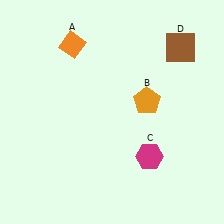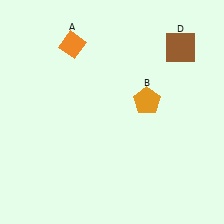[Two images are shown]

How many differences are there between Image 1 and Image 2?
There is 1 difference between the two images.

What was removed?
The magenta hexagon (C) was removed in Image 2.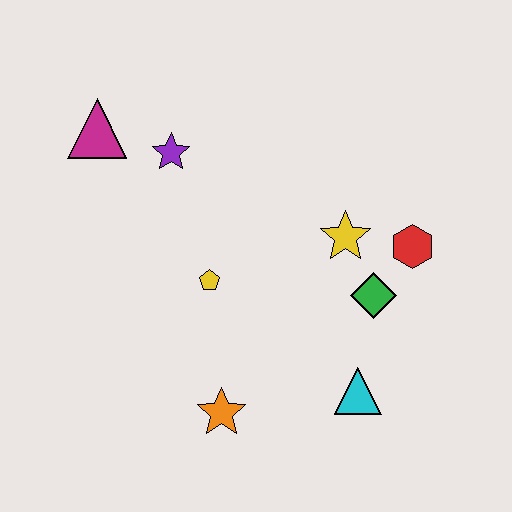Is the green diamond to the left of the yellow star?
No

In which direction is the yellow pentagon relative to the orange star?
The yellow pentagon is above the orange star.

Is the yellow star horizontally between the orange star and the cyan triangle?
Yes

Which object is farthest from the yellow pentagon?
The red hexagon is farthest from the yellow pentagon.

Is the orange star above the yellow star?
No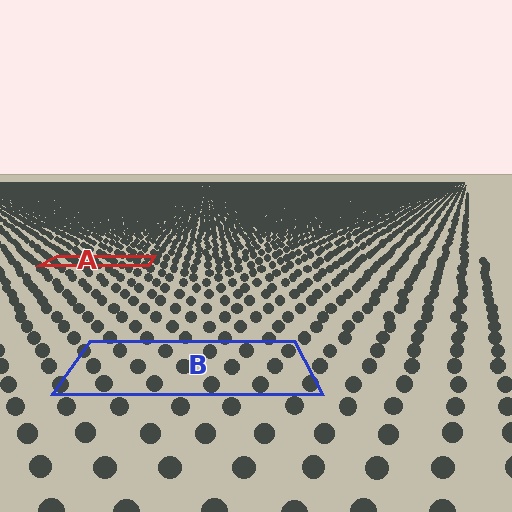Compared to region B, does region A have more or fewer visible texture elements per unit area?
Region A has more texture elements per unit area — they are packed more densely because it is farther away.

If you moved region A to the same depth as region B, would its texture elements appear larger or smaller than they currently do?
They would appear larger. At a closer depth, the same texture elements are projected at a bigger on-screen size.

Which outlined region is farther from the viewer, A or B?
Region A is farther from the viewer — the texture elements inside it appear smaller and more densely packed.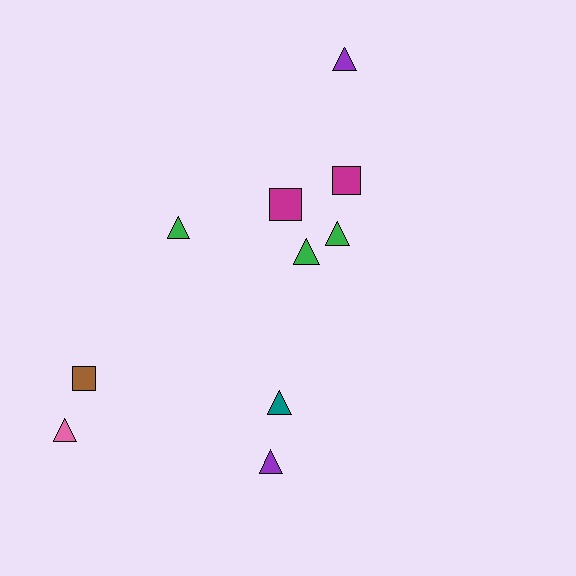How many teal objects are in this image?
There is 1 teal object.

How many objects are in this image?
There are 10 objects.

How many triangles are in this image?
There are 7 triangles.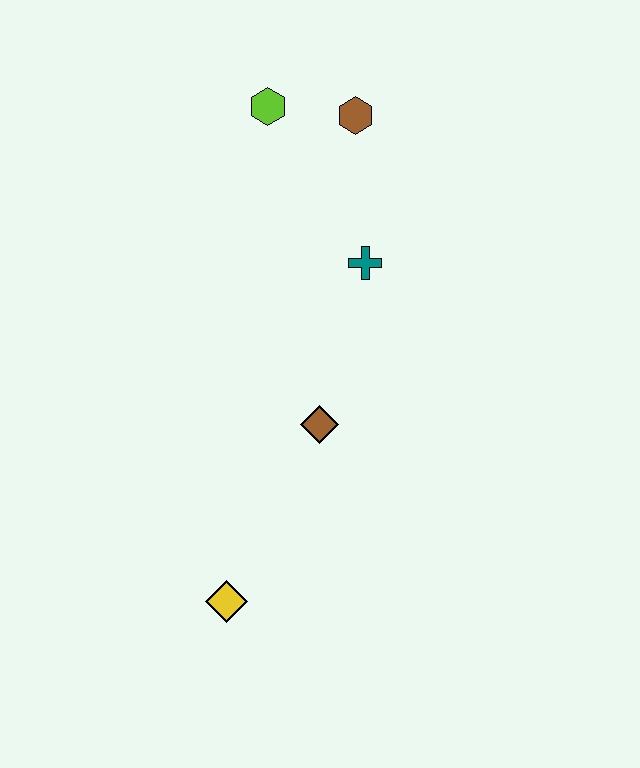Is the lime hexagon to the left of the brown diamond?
Yes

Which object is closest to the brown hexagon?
The lime hexagon is closest to the brown hexagon.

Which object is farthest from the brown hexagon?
The yellow diamond is farthest from the brown hexagon.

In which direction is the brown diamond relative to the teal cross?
The brown diamond is below the teal cross.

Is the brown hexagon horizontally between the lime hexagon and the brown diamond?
No